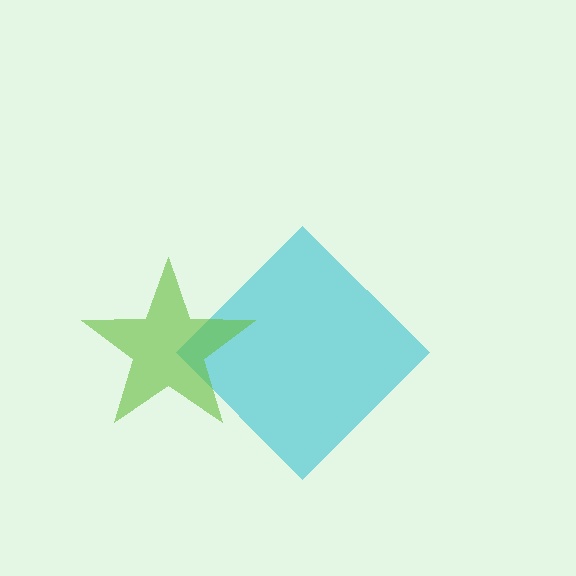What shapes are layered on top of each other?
The layered shapes are: a cyan diamond, a lime star.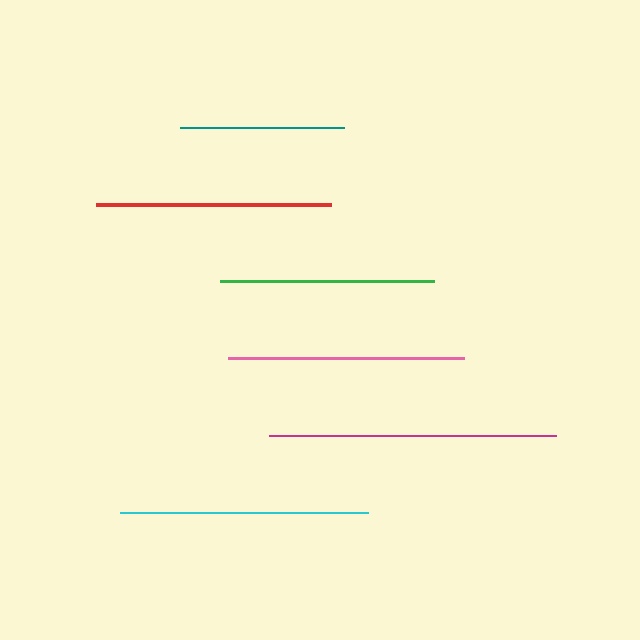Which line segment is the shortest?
The teal line is the shortest at approximately 164 pixels.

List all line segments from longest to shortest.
From longest to shortest: magenta, cyan, pink, red, green, teal.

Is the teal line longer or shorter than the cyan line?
The cyan line is longer than the teal line.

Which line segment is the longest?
The magenta line is the longest at approximately 287 pixels.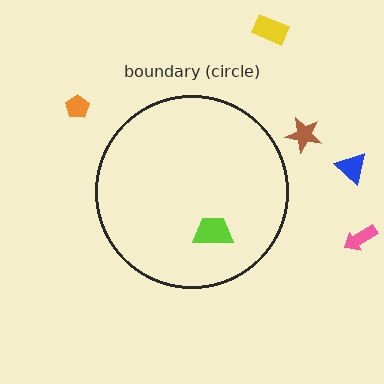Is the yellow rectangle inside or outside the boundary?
Outside.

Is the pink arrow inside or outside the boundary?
Outside.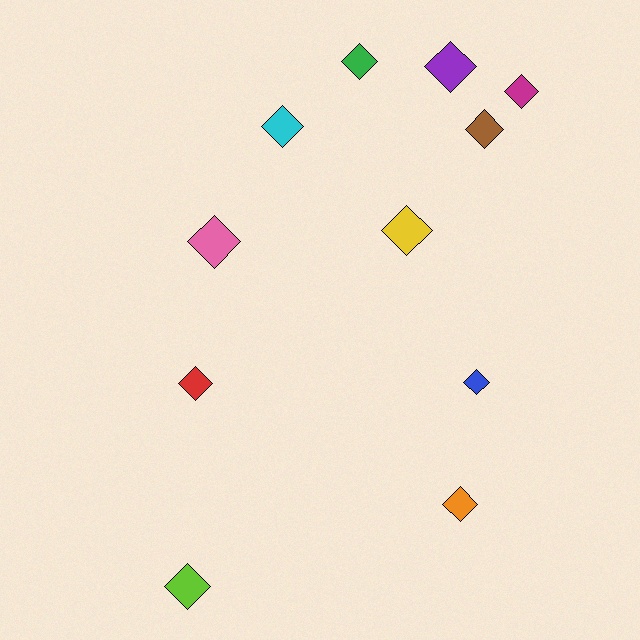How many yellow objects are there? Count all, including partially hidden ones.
There is 1 yellow object.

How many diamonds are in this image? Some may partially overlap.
There are 11 diamonds.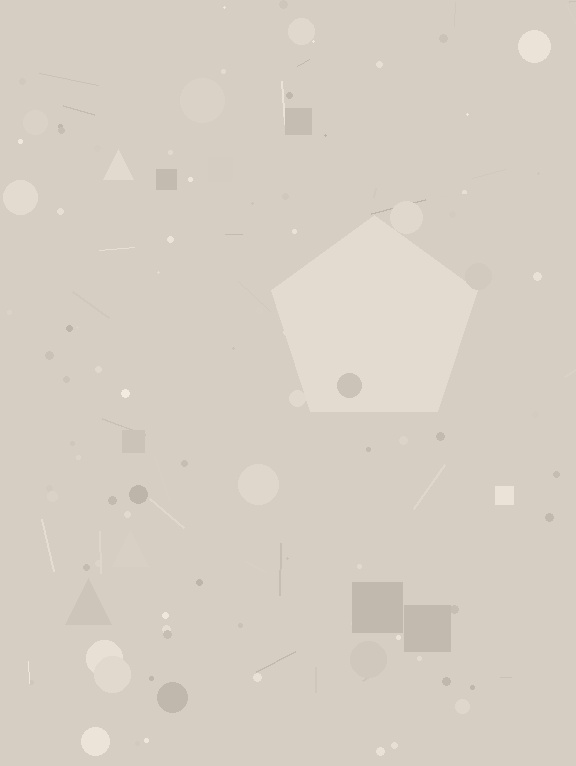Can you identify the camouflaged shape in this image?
The camouflaged shape is a pentagon.